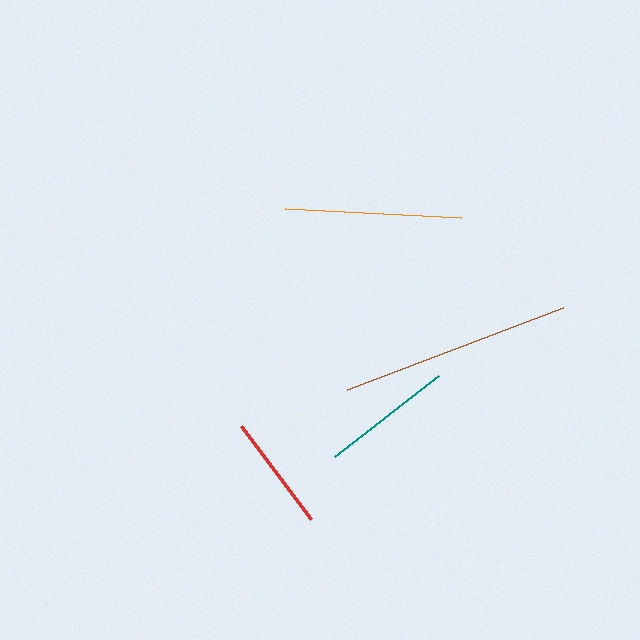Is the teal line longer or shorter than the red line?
The teal line is longer than the red line.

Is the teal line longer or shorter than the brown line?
The brown line is longer than the teal line.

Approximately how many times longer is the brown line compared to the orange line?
The brown line is approximately 1.3 times the length of the orange line.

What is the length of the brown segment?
The brown segment is approximately 231 pixels long.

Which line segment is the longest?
The brown line is the longest at approximately 231 pixels.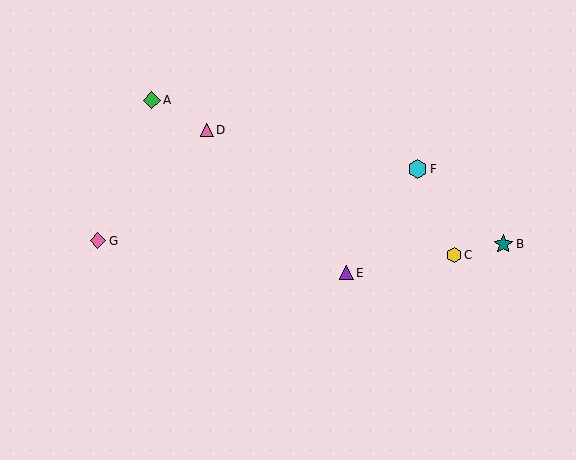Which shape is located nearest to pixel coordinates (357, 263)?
The purple triangle (labeled E) at (346, 273) is nearest to that location.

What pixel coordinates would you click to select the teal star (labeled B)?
Click at (503, 244) to select the teal star B.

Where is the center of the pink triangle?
The center of the pink triangle is at (207, 130).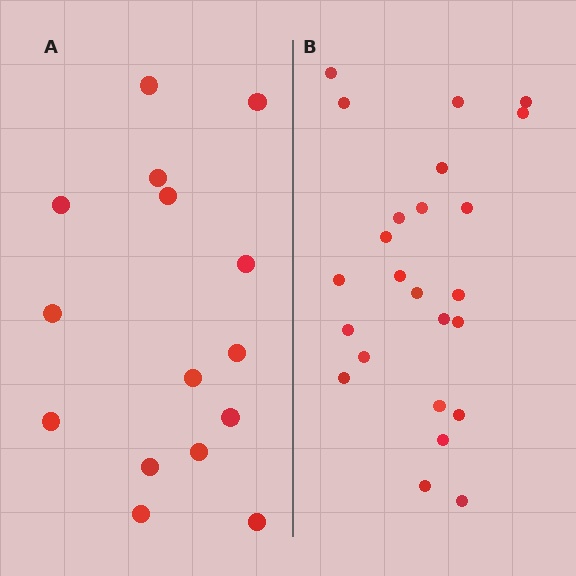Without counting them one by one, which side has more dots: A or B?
Region B (the right region) has more dots.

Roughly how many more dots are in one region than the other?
Region B has roughly 8 or so more dots than region A.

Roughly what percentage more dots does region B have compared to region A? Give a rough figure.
About 60% more.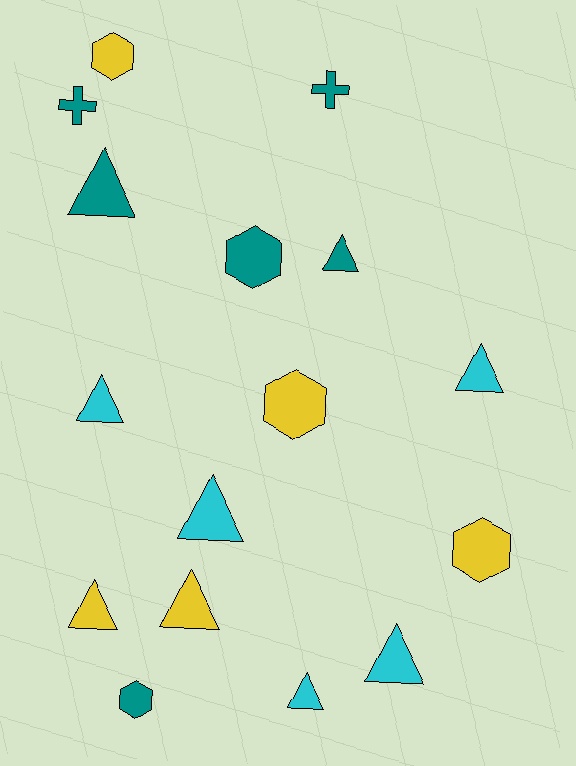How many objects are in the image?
There are 16 objects.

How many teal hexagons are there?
There are 2 teal hexagons.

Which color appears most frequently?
Teal, with 6 objects.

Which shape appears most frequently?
Triangle, with 9 objects.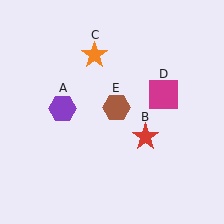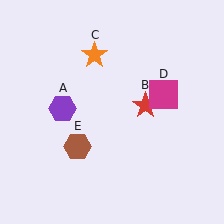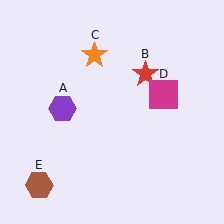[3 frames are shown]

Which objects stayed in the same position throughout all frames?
Purple hexagon (object A) and orange star (object C) and magenta square (object D) remained stationary.